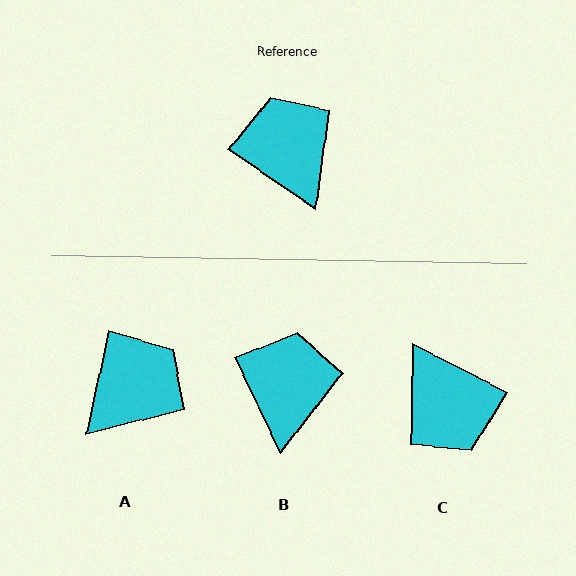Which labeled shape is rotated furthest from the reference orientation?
C, about 173 degrees away.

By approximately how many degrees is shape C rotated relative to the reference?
Approximately 173 degrees clockwise.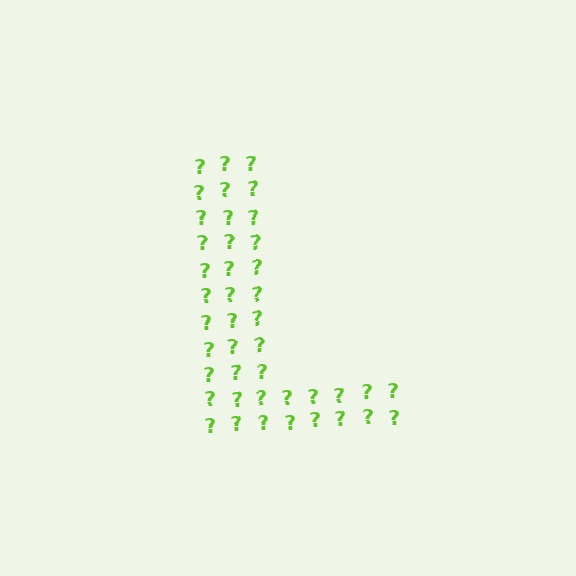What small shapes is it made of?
It is made of small question marks.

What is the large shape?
The large shape is the letter L.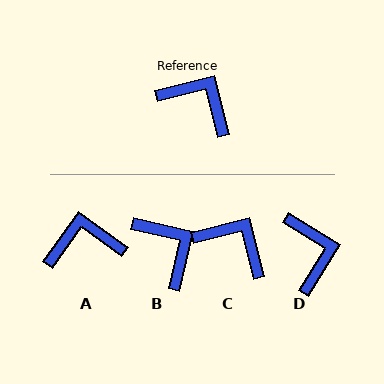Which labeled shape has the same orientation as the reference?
C.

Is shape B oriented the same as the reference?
No, it is off by about 27 degrees.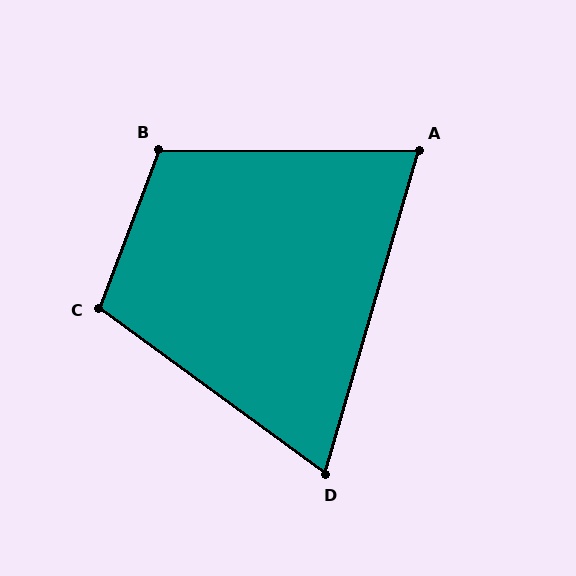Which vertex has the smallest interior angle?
D, at approximately 70 degrees.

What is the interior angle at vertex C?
Approximately 106 degrees (obtuse).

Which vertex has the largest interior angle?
B, at approximately 110 degrees.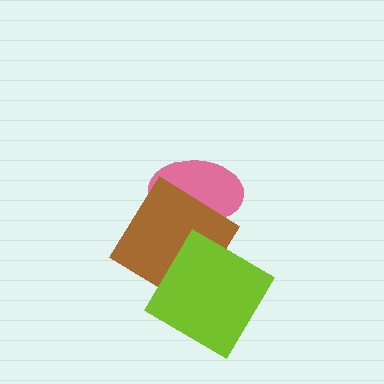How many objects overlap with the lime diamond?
1 object overlaps with the lime diamond.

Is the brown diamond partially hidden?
Yes, it is partially covered by another shape.